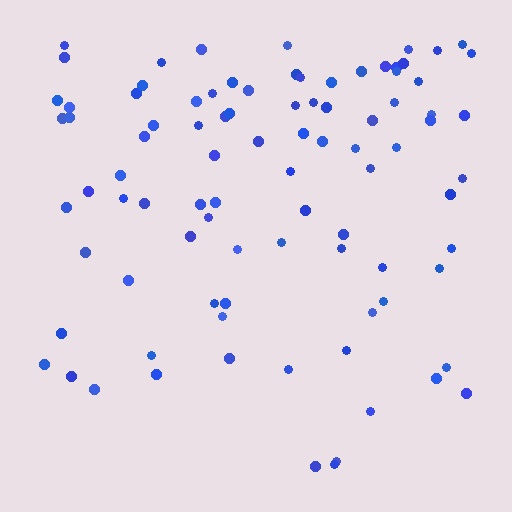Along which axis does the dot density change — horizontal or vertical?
Vertical.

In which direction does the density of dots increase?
From bottom to top, with the top side densest.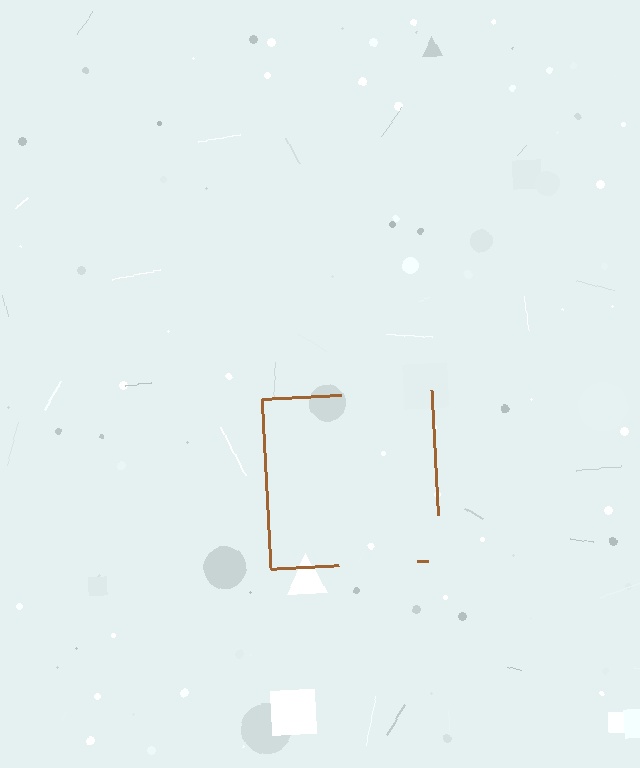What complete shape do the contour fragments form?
The contour fragments form a square.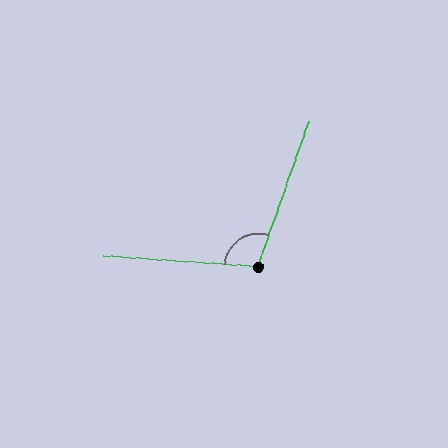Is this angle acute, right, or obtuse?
It is obtuse.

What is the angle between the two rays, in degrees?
Approximately 106 degrees.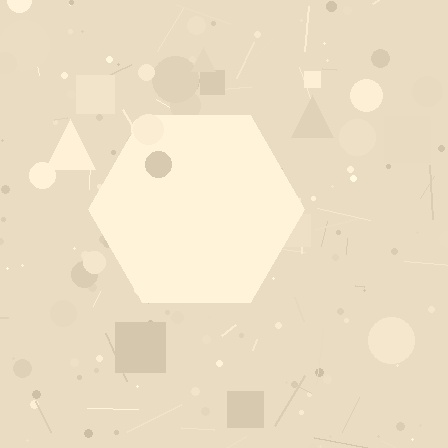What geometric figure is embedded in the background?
A hexagon is embedded in the background.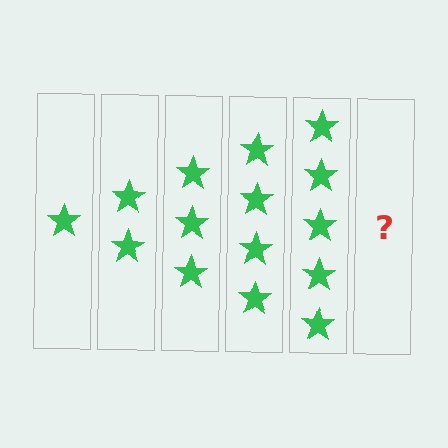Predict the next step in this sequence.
The next step is 6 stars.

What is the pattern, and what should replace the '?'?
The pattern is that each step adds one more star. The '?' should be 6 stars.